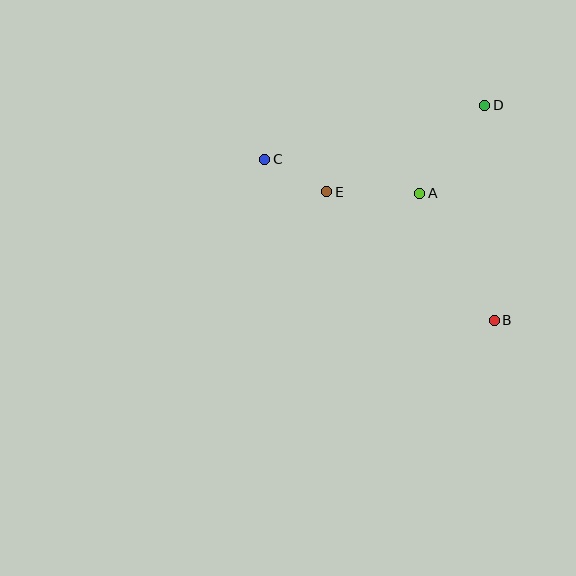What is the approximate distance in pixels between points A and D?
The distance between A and D is approximately 109 pixels.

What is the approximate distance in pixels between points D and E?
The distance between D and E is approximately 180 pixels.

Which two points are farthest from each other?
Points B and C are farthest from each other.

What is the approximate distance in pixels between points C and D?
The distance between C and D is approximately 227 pixels.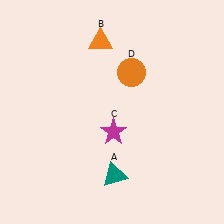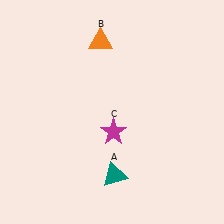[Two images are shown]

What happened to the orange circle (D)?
The orange circle (D) was removed in Image 2. It was in the top-right area of Image 1.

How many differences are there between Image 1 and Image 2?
There is 1 difference between the two images.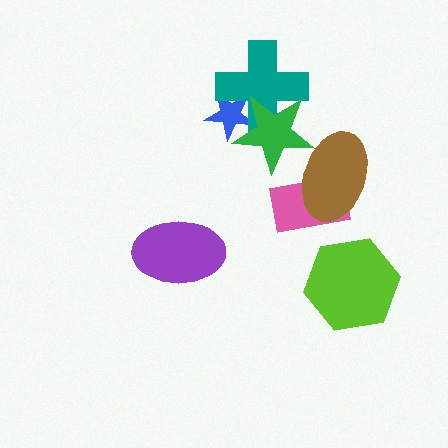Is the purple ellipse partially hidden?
No, no other shape covers it.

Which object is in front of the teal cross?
The green star is in front of the teal cross.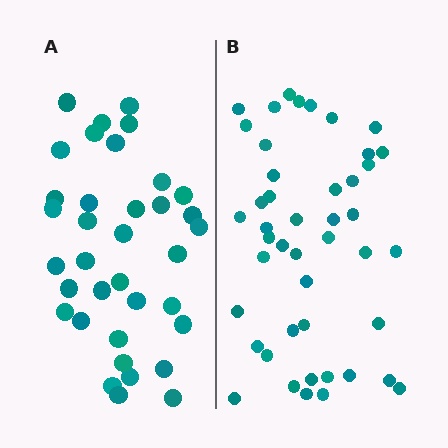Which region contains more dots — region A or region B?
Region B (the right region) has more dots.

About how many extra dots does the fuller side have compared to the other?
Region B has roughly 8 or so more dots than region A.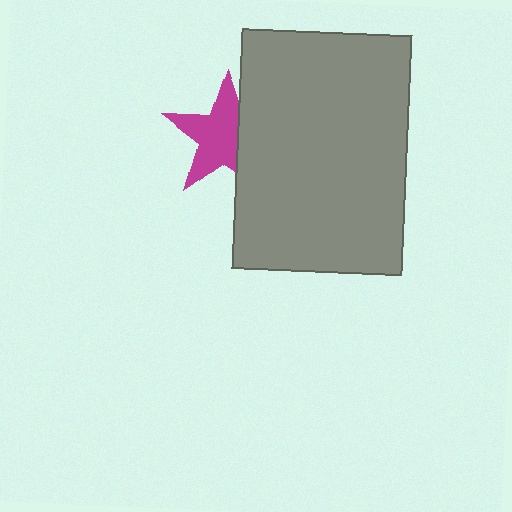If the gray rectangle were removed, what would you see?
You would see the complete magenta star.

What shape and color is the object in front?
The object in front is a gray rectangle.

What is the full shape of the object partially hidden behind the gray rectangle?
The partially hidden object is a magenta star.